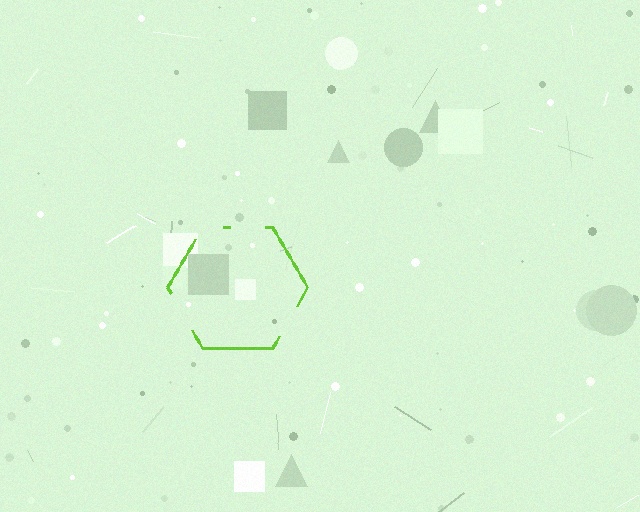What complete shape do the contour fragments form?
The contour fragments form a hexagon.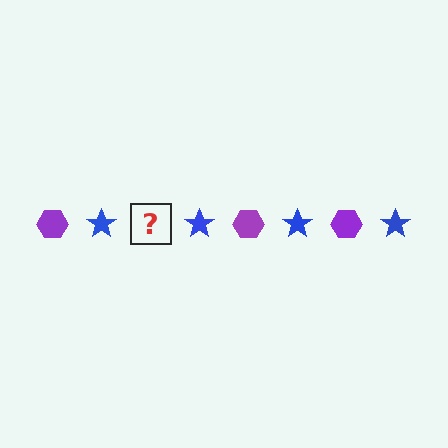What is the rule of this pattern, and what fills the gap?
The rule is that the pattern alternates between purple hexagon and blue star. The gap should be filled with a purple hexagon.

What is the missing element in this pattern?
The missing element is a purple hexagon.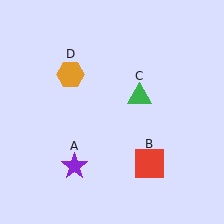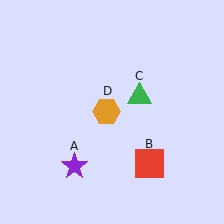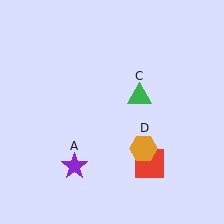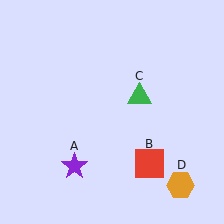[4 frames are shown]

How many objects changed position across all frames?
1 object changed position: orange hexagon (object D).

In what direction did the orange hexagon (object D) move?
The orange hexagon (object D) moved down and to the right.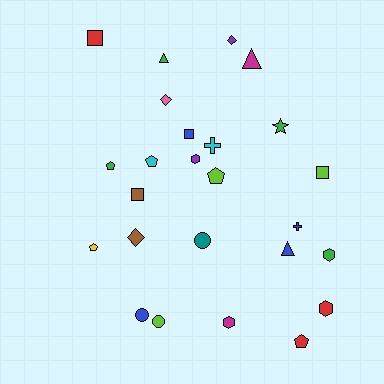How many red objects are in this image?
There are 3 red objects.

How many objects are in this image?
There are 25 objects.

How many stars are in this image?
There is 1 star.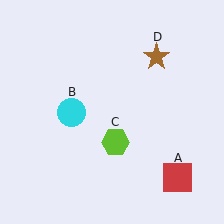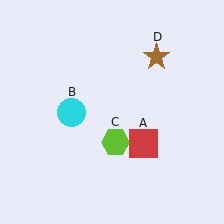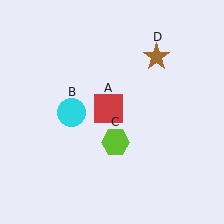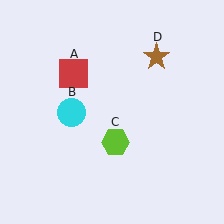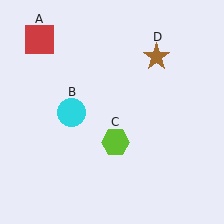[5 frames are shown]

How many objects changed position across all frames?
1 object changed position: red square (object A).